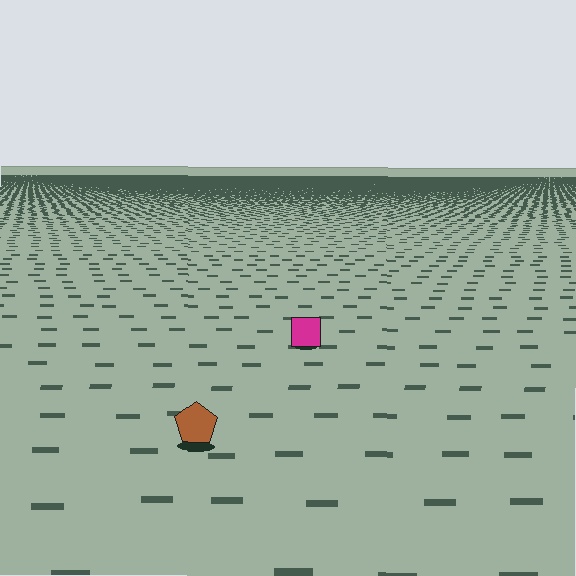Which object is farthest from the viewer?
The magenta square is farthest from the viewer. It appears smaller and the ground texture around it is denser.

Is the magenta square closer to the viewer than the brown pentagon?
No. The brown pentagon is closer — you can tell from the texture gradient: the ground texture is coarser near it.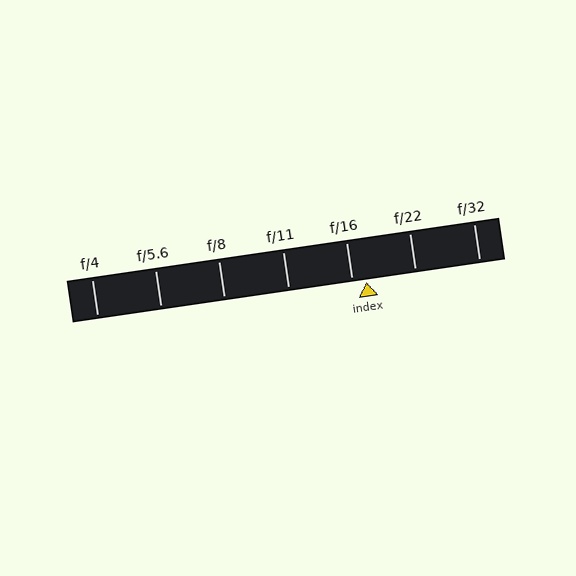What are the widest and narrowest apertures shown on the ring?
The widest aperture shown is f/4 and the narrowest is f/32.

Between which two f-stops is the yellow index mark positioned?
The index mark is between f/16 and f/22.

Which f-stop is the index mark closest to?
The index mark is closest to f/16.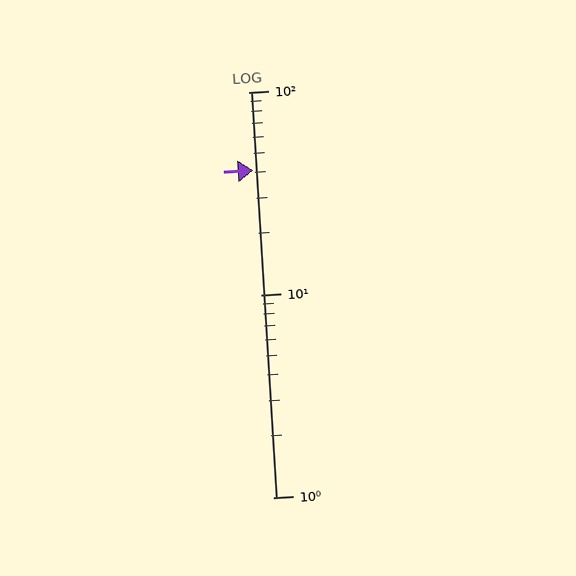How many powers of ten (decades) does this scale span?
The scale spans 2 decades, from 1 to 100.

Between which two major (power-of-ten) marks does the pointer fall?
The pointer is between 10 and 100.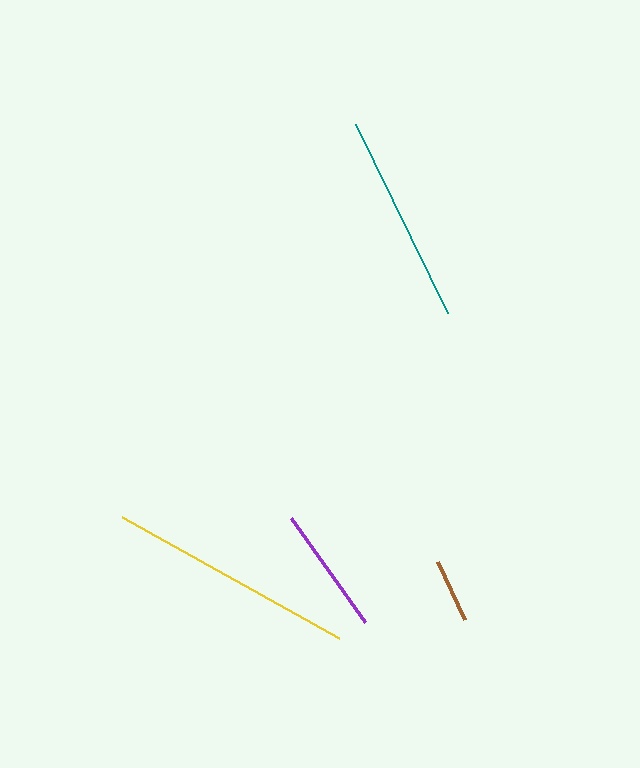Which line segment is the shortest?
The brown line is the shortest at approximately 65 pixels.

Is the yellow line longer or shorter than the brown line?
The yellow line is longer than the brown line.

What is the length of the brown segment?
The brown segment is approximately 65 pixels long.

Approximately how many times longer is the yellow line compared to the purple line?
The yellow line is approximately 1.9 times the length of the purple line.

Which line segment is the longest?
The yellow line is the longest at approximately 248 pixels.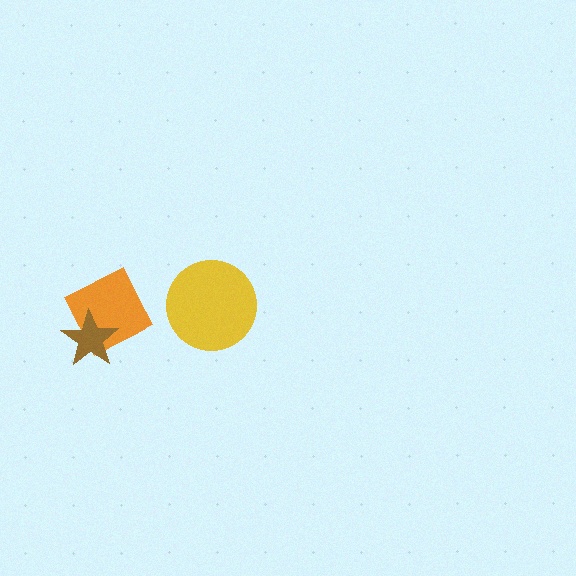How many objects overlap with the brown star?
1 object overlaps with the brown star.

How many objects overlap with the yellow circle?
0 objects overlap with the yellow circle.